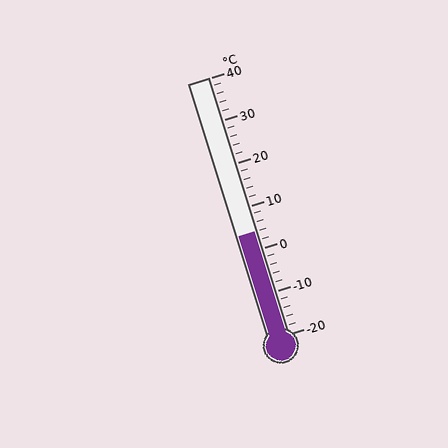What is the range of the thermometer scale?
The thermometer scale ranges from -20°C to 40°C.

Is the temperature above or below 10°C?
The temperature is below 10°C.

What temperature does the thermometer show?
The thermometer shows approximately 4°C.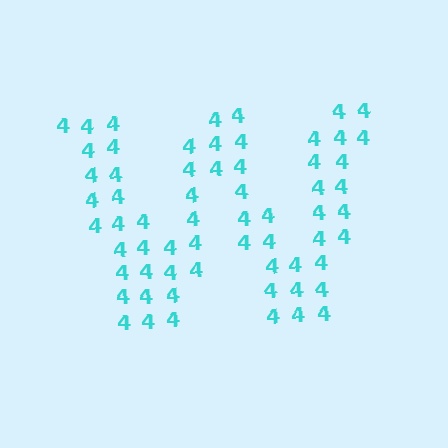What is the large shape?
The large shape is the letter W.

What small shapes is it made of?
It is made of small digit 4's.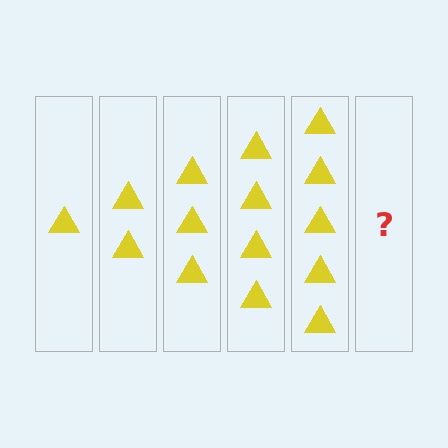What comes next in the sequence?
The next element should be 6 triangles.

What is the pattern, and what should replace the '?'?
The pattern is that each step adds one more triangle. The '?' should be 6 triangles.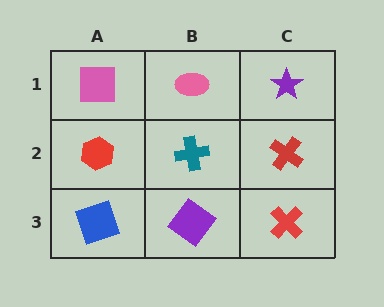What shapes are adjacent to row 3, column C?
A red cross (row 2, column C), a purple diamond (row 3, column B).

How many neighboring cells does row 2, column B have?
4.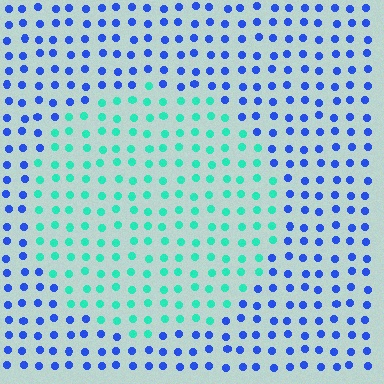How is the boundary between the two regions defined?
The boundary is defined purely by a slight shift in hue (about 63 degrees). Spacing, size, and orientation are identical on both sides.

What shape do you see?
I see a circle.